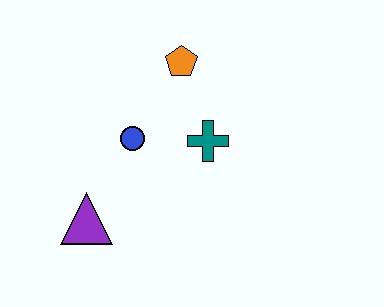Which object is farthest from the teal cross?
The purple triangle is farthest from the teal cross.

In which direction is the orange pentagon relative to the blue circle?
The orange pentagon is above the blue circle.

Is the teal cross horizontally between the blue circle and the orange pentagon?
No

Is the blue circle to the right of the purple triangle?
Yes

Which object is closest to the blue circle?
The teal cross is closest to the blue circle.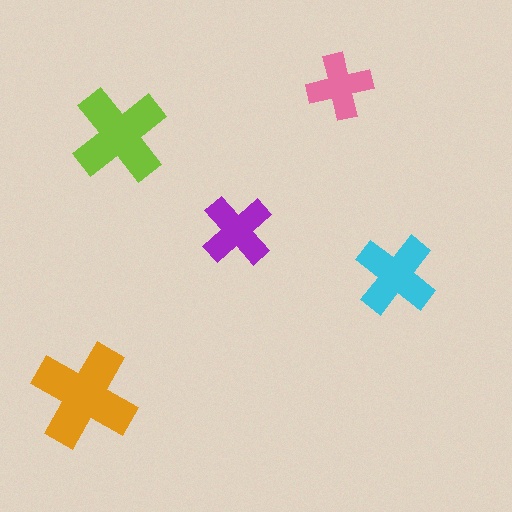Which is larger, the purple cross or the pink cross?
The purple one.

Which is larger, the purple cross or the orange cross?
The orange one.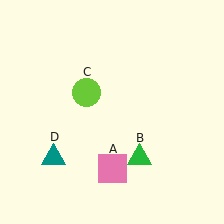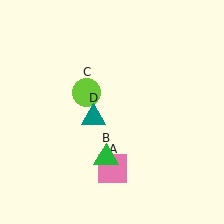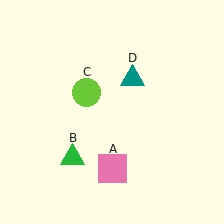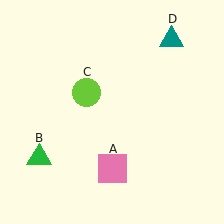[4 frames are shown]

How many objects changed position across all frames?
2 objects changed position: green triangle (object B), teal triangle (object D).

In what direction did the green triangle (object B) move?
The green triangle (object B) moved left.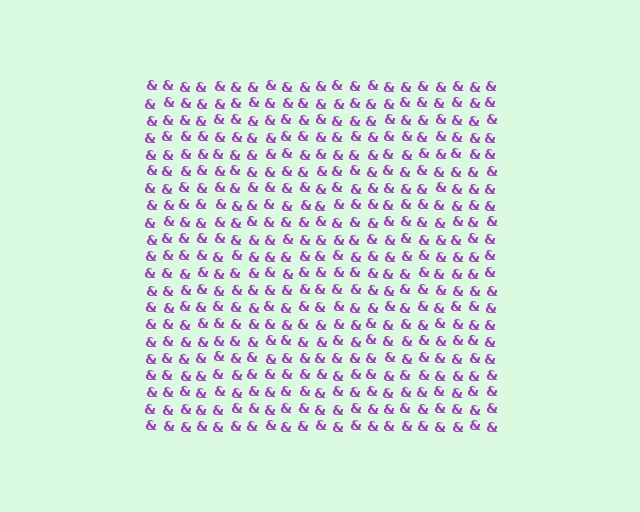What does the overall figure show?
The overall figure shows a square.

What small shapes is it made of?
It is made of small ampersands.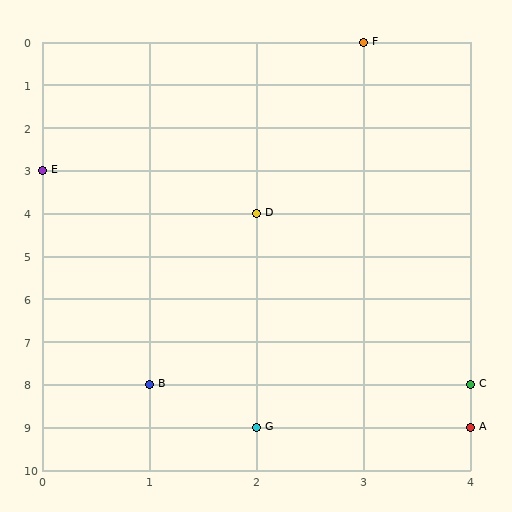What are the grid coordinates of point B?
Point B is at grid coordinates (1, 8).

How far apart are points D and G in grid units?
Points D and G are 5 rows apart.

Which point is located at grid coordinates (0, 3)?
Point E is at (0, 3).